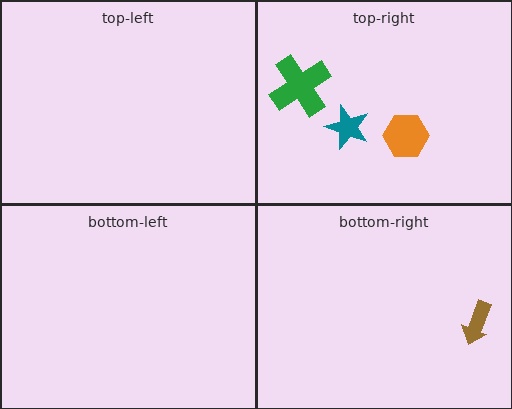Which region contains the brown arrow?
The bottom-right region.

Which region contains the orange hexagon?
The top-right region.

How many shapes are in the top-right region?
3.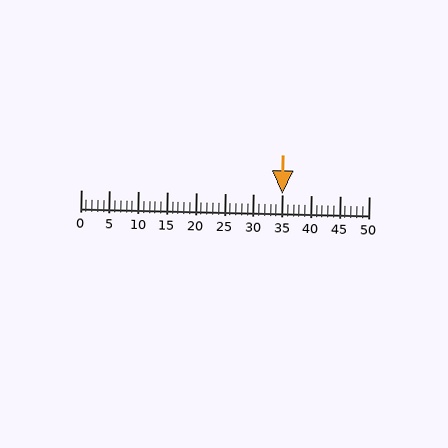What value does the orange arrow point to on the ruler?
The orange arrow points to approximately 35.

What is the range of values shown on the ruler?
The ruler shows values from 0 to 50.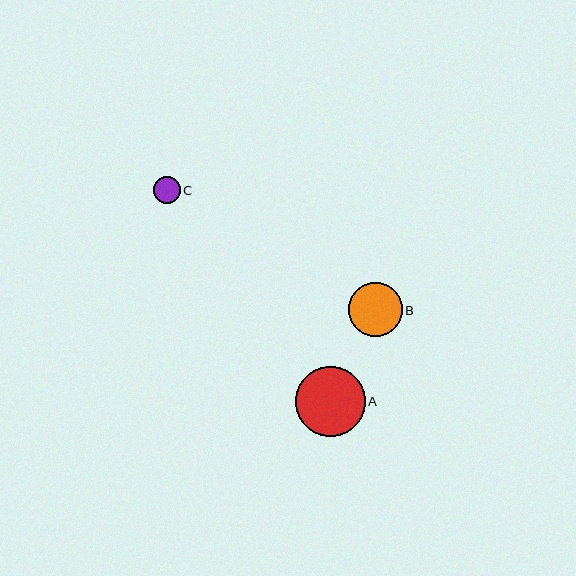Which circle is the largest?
Circle A is the largest with a size of approximately 70 pixels.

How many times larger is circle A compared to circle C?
Circle A is approximately 2.6 times the size of circle C.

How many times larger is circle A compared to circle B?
Circle A is approximately 1.3 times the size of circle B.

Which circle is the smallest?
Circle C is the smallest with a size of approximately 27 pixels.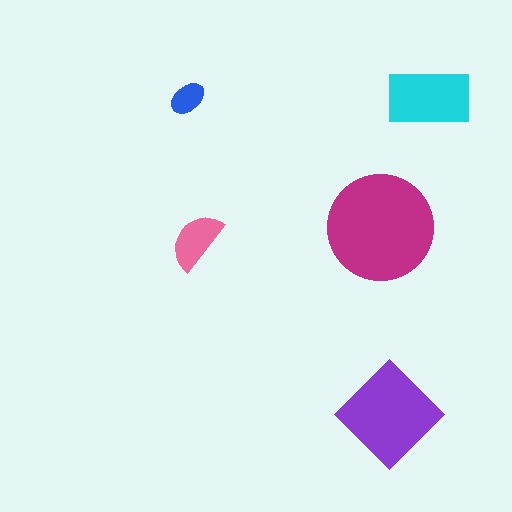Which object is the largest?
The magenta circle.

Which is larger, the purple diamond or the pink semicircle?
The purple diamond.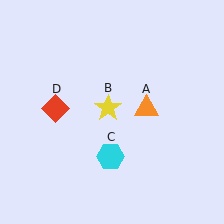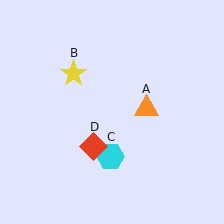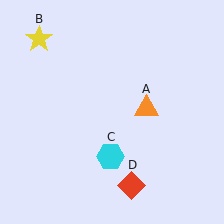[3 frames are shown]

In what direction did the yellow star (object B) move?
The yellow star (object B) moved up and to the left.